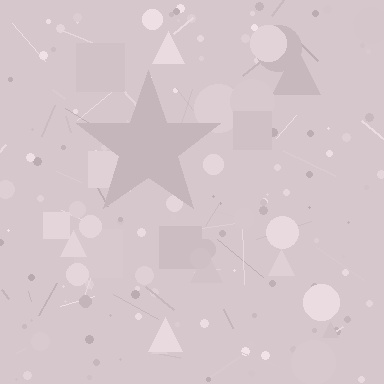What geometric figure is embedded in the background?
A star is embedded in the background.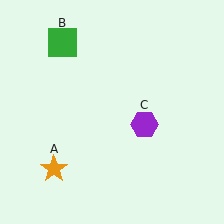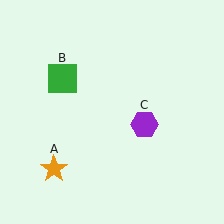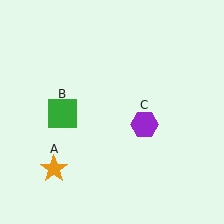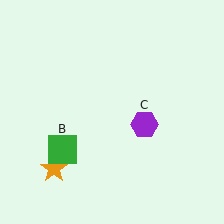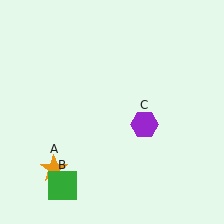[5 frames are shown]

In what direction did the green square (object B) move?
The green square (object B) moved down.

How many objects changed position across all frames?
1 object changed position: green square (object B).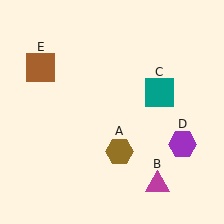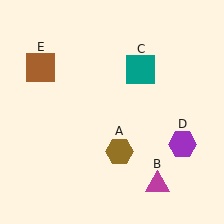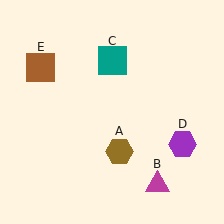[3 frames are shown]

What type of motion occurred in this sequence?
The teal square (object C) rotated counterclockwise around the center of the scene.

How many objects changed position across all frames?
1 object changed position: teal square (object C).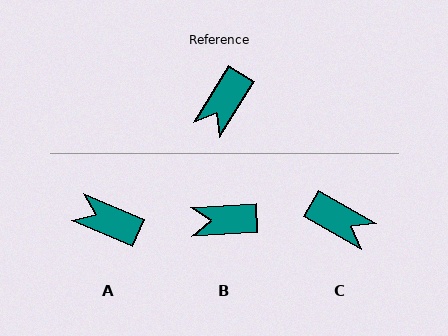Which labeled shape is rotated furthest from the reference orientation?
C, about 92 degrees away.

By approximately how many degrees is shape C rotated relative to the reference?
Approximately 92 degrees counter-clockwise.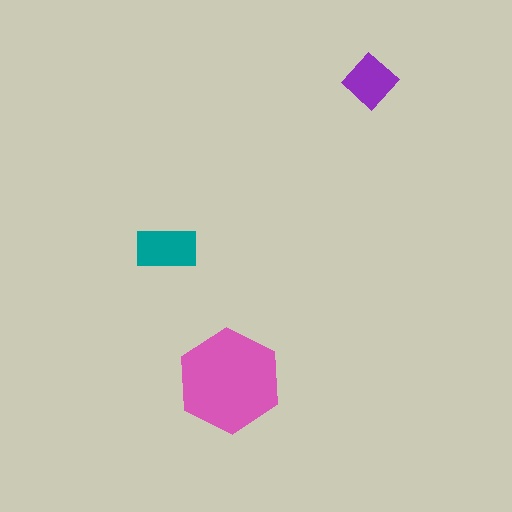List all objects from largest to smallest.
The pink hexagon, the teal rectangle, the purple diamond.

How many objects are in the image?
There are 3 objects in the image.